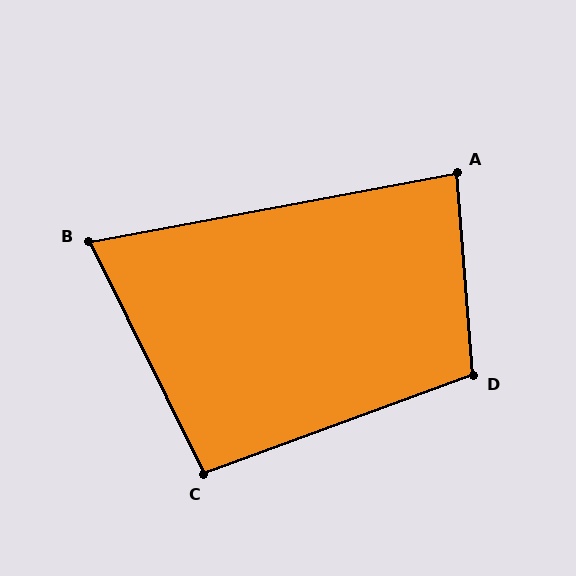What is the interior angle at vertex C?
Approximately 96 degrees (obtuse).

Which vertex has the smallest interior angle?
B, at approximately 74 degrees.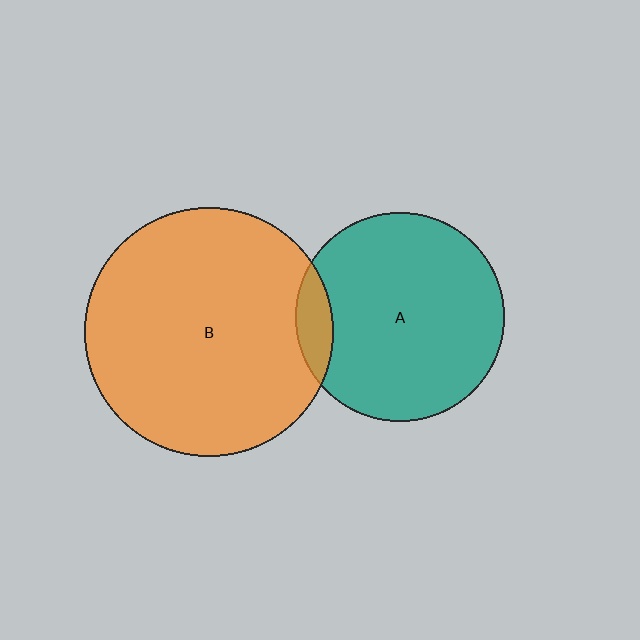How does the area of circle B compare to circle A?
Approximately 1.4 times.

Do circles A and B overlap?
Yes.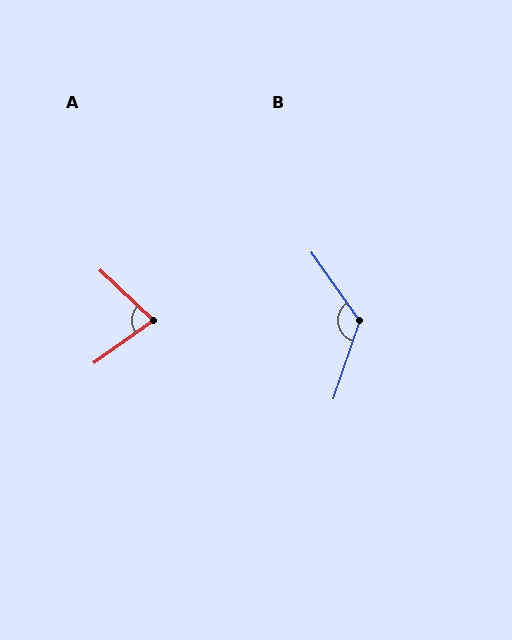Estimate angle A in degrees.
Approximately 79 degrees.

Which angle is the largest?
B, at approximately 126 degrees.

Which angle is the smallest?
A, at approximately 79 degrees.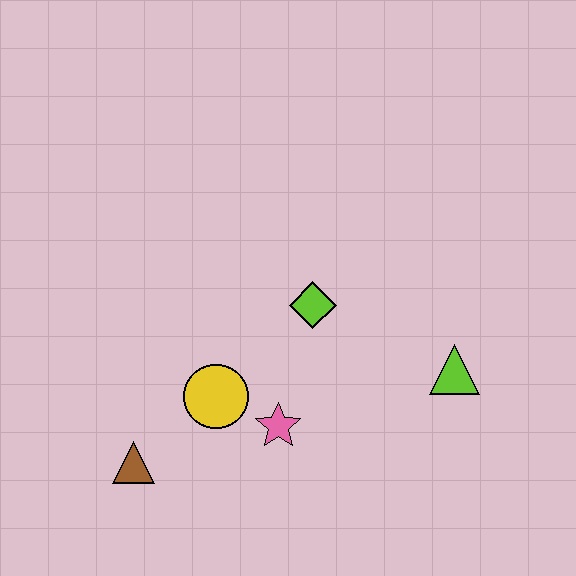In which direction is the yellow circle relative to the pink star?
The yellow circle is to the left of the pink star.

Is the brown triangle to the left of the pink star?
Yes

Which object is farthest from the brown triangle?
The lime triangle is farthest from the brown triangle.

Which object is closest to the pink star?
The yellow circle is closest to the pink star.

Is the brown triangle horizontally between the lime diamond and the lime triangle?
No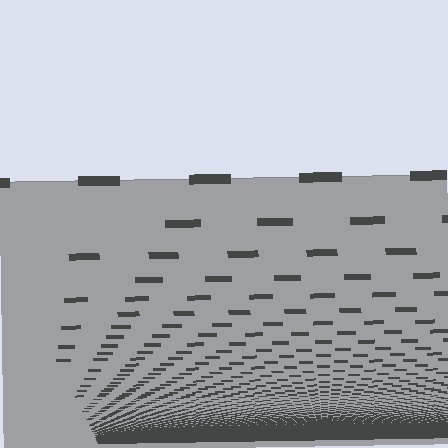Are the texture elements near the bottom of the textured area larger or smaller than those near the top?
Smaller. The gradient is inverted — elements near the bottom are smaller and denser.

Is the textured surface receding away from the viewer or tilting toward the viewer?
The surface appears to tilt toward the viewer. Texture elements get larger and sparser toward the top.